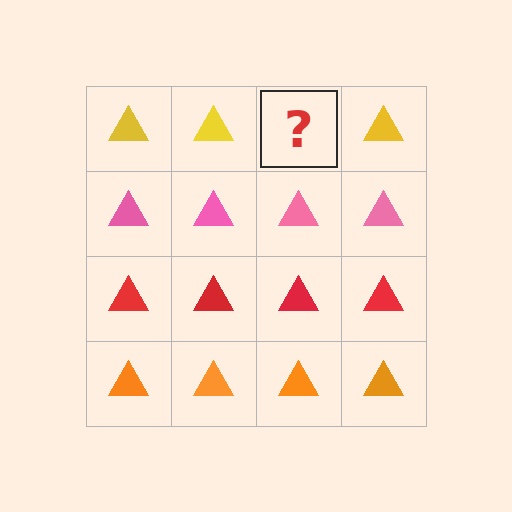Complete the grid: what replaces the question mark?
The question mark should be replaced with a yellow triangle.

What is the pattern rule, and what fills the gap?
The rule is that each row has a consistent color. The gap should be filled with a yellow triangle.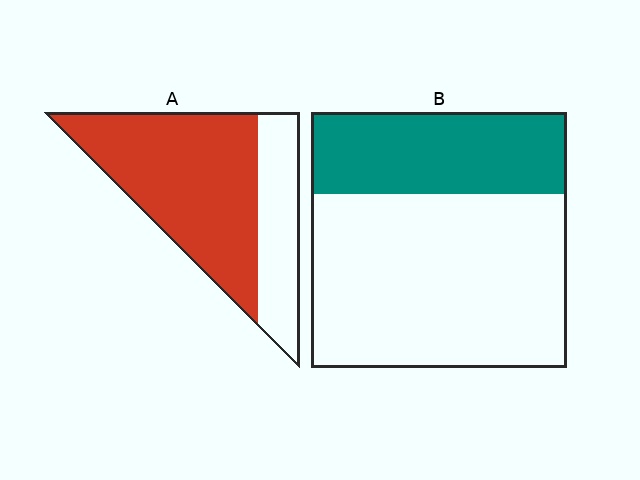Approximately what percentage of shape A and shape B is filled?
A is approximately 70% and B is approximately 30%.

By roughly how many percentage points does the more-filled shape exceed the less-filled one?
By roughly 40 percentage points (A over B).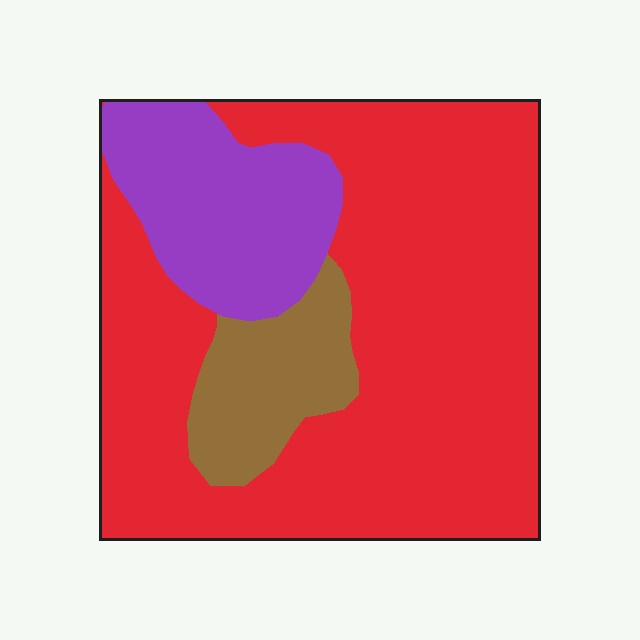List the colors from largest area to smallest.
From largest to smallest: red, purple, brown.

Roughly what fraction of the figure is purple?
Purple takes up less than a quarter of the figure.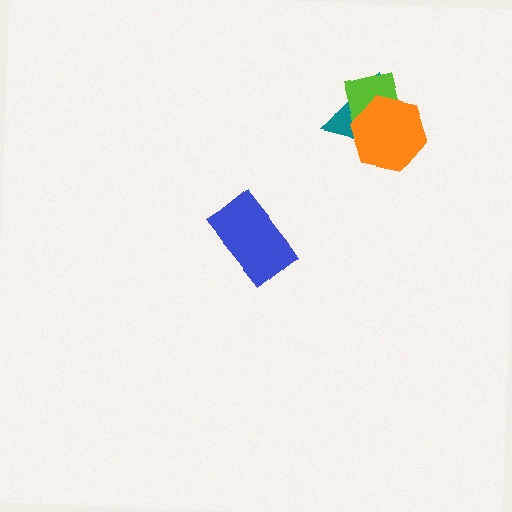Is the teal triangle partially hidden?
Yes, it is partially covered by another shape.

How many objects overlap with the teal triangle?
2 objects overlap with the teal triangle.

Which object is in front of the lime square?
The orange hexagon is in front of the lime square.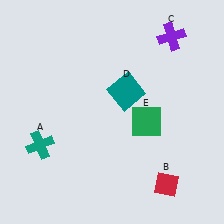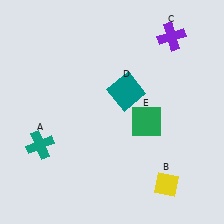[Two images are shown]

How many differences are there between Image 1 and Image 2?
There is 1 difference between the two images.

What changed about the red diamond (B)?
In Image 1, B is red. In Image 2, it changed to yellow.